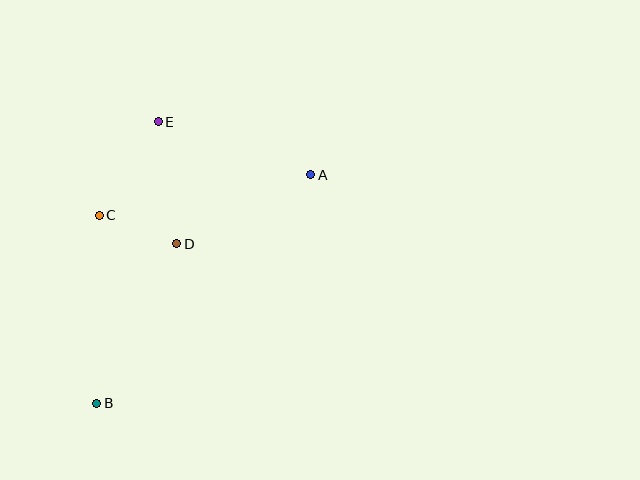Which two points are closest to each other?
Points C and D are closest to each other.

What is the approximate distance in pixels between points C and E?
The distance between C and E is approximately 111 pixels.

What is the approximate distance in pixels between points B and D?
The distance between B and D is approximately 179 pixels.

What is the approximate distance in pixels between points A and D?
The distance between A and D is approximately 151 pixels.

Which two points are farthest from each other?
Points A and B are farthest from each other.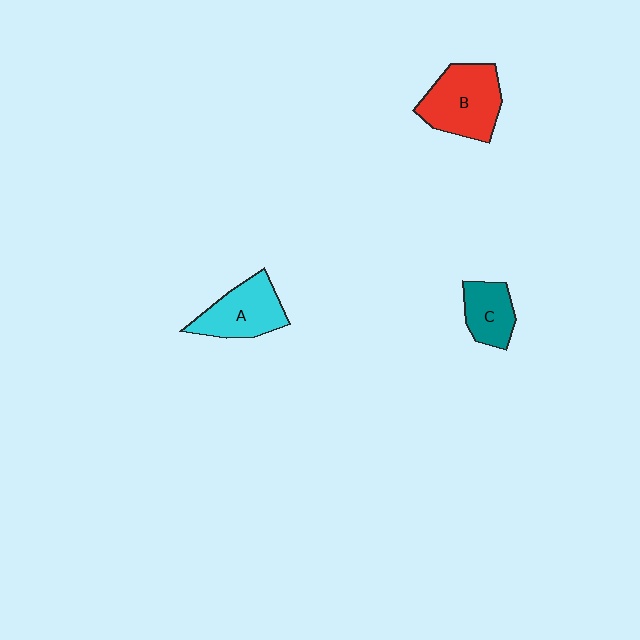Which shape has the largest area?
Shape B (red).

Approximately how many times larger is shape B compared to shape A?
Approximately 1.2 times.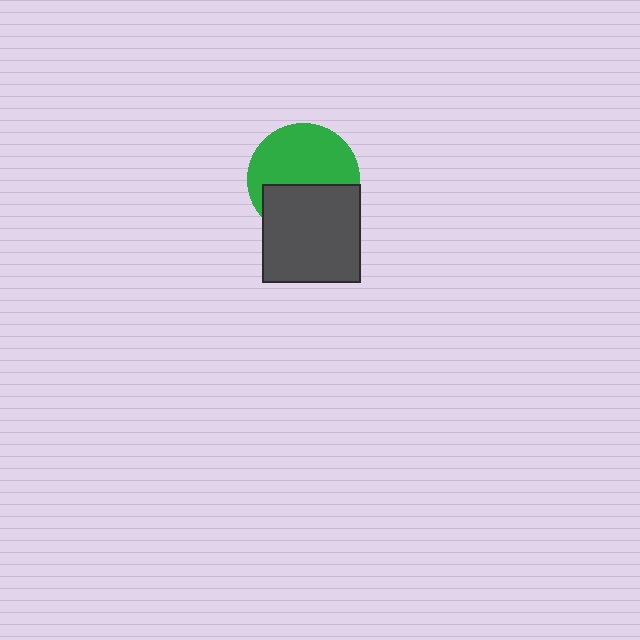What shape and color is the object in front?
The object in front is a dark gray square.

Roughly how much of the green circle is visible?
About half of it is visible (roughly 58%).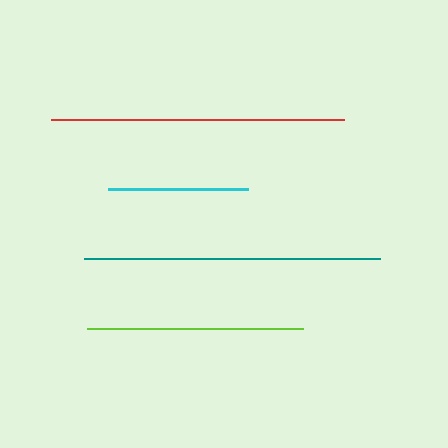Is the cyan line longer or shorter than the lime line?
The lime line is longer than the cyan line.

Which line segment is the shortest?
The cyan line is the shortest at approximately 139 pixels.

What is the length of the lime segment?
The lime segment is approximately 216 pixels long.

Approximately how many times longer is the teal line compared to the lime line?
The teal line is approximately 1.4 times the length of the lime line.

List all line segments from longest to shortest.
From longest to shortest: teal, red, lime, cyan.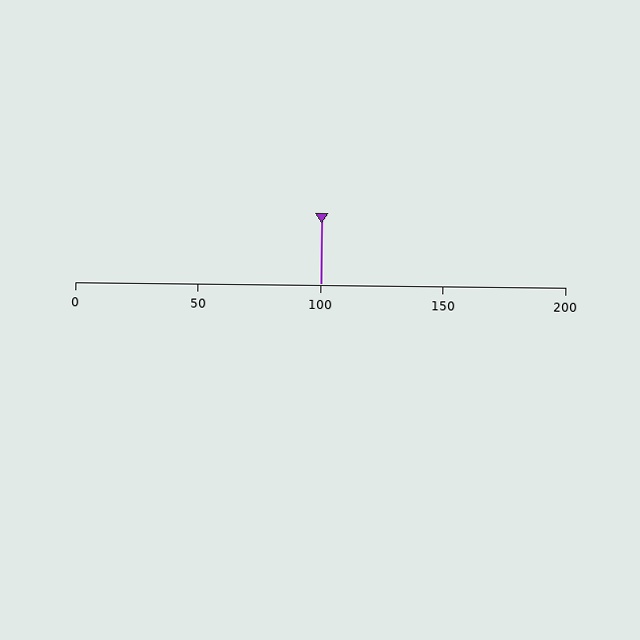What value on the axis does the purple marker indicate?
The marker indicates approximately 100.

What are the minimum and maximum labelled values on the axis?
The axis runs from 0 to 200.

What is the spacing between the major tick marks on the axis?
The major ticks are spaced 50 apart.